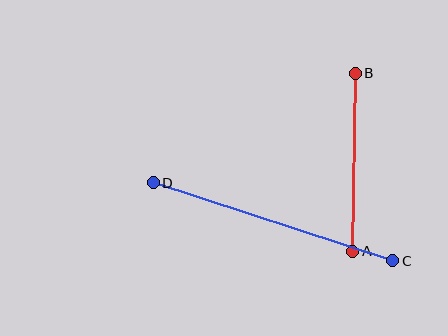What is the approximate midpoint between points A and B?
The midpoint is at approximately (354, 162) pixels.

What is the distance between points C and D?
The distance is approximately 252 pixels.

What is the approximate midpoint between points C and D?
The midpoint is at approximately (273, 222) pixels.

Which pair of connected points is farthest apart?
Points C and D are farthest apart.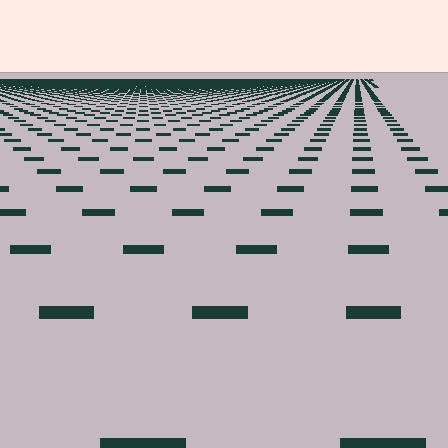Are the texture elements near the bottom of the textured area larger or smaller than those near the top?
Larger. Near the bottom, elements are closer to the viewer and appear at a bigger on-screen size.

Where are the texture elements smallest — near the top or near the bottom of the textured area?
Near the top.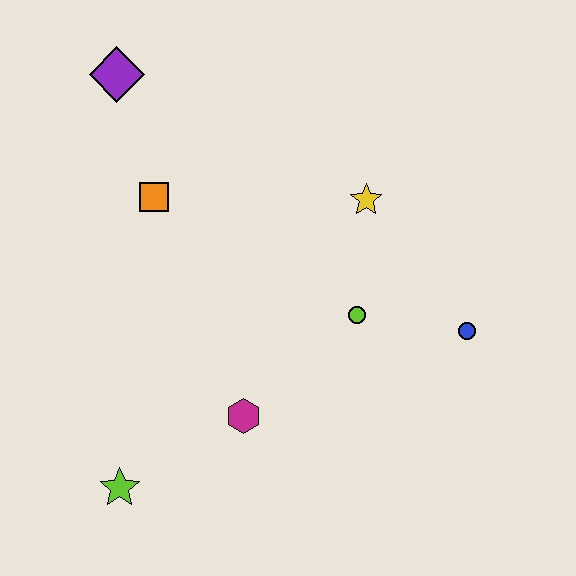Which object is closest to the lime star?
The magenta hexagon is closest to the lime star.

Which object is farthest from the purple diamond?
The blue circle is farthest from the purple diamond.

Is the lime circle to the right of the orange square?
Yes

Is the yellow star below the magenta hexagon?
No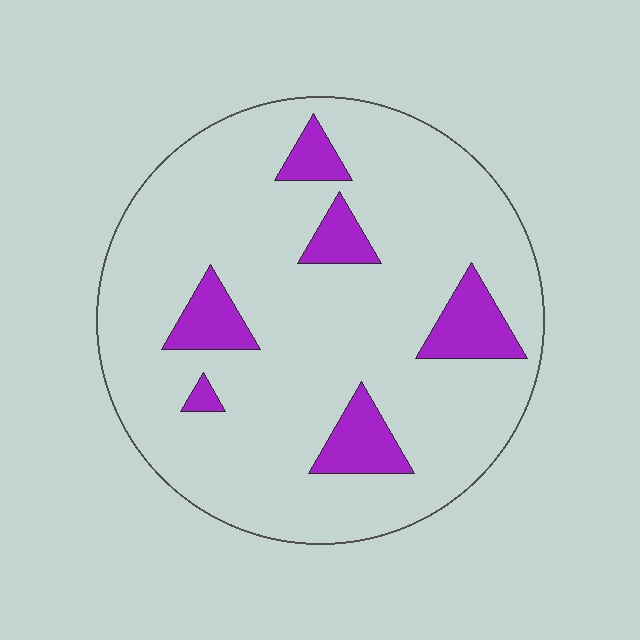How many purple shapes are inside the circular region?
6.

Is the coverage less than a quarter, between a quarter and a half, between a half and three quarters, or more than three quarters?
Less than a quarter.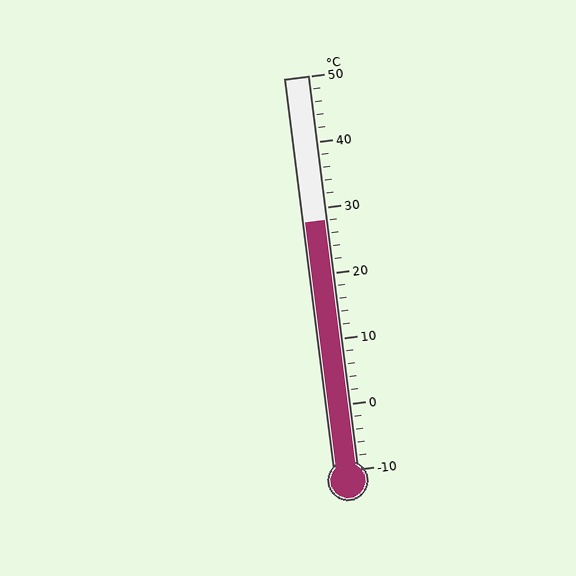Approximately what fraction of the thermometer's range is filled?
The thermometer is filled to approximately 65% of its range.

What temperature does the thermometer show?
The thermometer shows approximately 28°C.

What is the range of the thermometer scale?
The thermometer scale ranges from -10°C to 50°C.